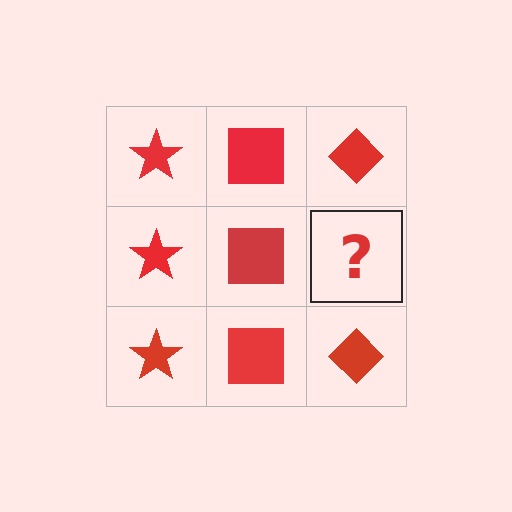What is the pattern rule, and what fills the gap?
The rule is that each column has a consistent shape. The gap should be filled with a red diamond.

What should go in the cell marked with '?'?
The missing cell should contain a red diamond.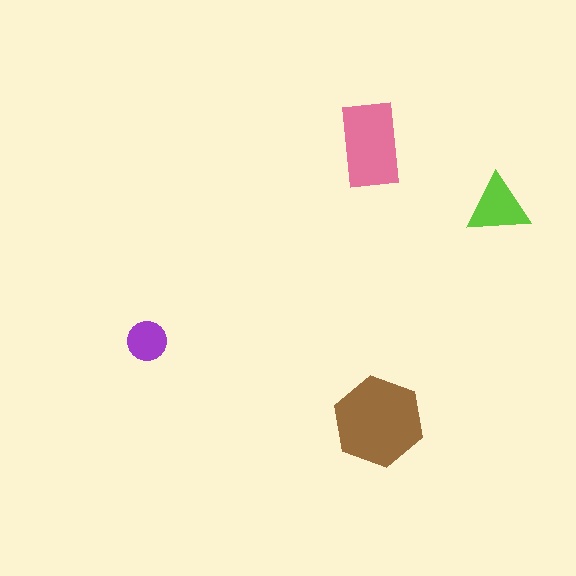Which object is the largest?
The brown hexagon.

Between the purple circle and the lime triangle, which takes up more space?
The lime triangle.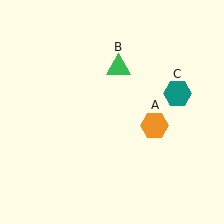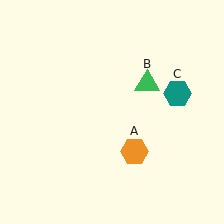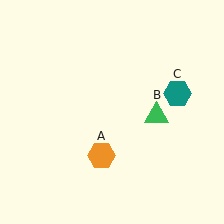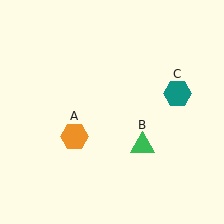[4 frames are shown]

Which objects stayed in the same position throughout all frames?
Teal hexagon (object C) remained stationary.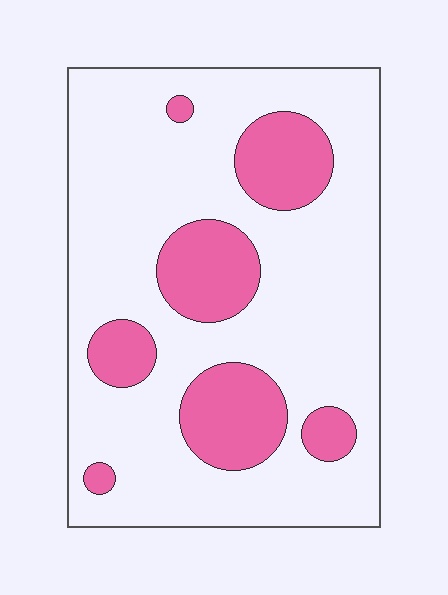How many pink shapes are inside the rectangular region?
7.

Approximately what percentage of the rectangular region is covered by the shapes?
Approximately 25%.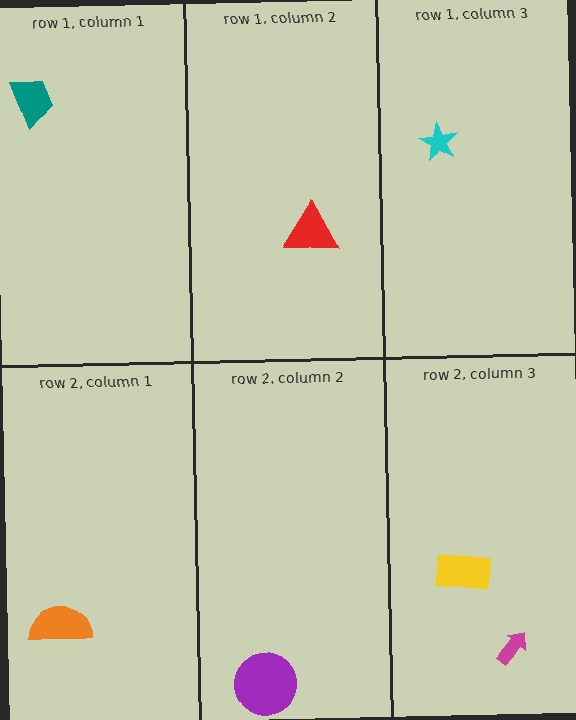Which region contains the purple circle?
The row 2, column 2 region.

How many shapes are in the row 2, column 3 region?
2.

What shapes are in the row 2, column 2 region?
The purple circle.